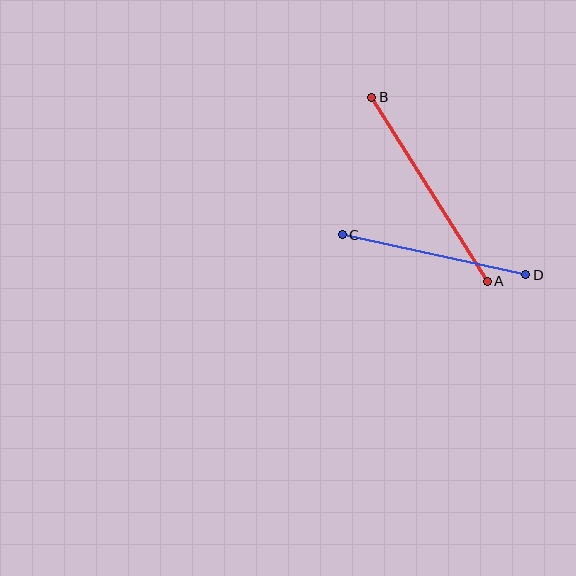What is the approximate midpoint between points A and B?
The midpoint is at approximately (429, 189) pixels.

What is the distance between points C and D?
The distance is approximately 188 pixels.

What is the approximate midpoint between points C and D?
The midpoint is at approximately (434, 255) pixels.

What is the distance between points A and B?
The distance is approximately 217 pixels.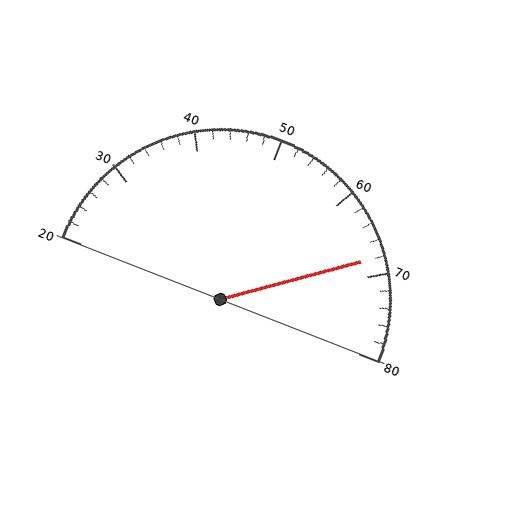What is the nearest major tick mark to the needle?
The nearest major tick mark is 70.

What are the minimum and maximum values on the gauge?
The gauge ranges from 20 to 80.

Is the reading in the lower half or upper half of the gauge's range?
The reading is in the upper half of the range (20 to 80).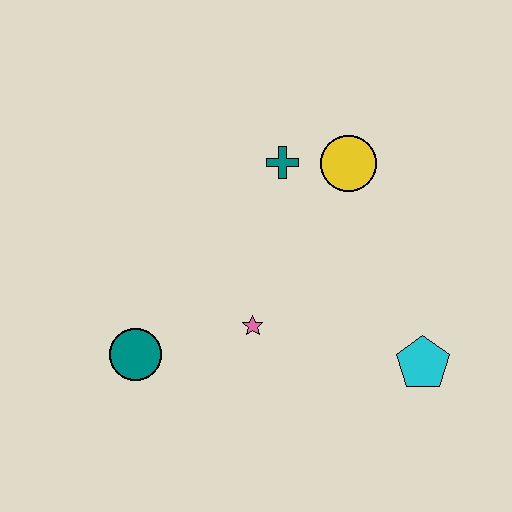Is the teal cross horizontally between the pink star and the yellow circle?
Yes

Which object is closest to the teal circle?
The pink star is closest to the teal circle.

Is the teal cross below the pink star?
No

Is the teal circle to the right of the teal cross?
No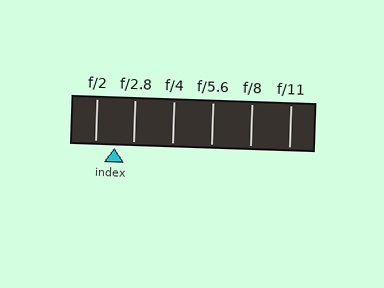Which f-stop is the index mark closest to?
The index mark is closest to f/2.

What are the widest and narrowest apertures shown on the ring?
The widest aperture shown is f/2 and the narrowest is f/11.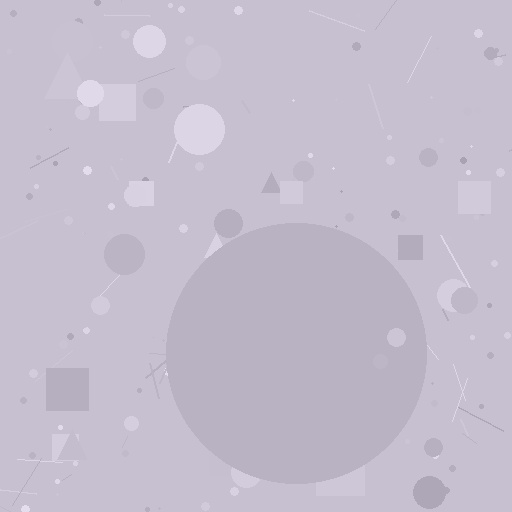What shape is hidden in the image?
A circle is hidden in the image.